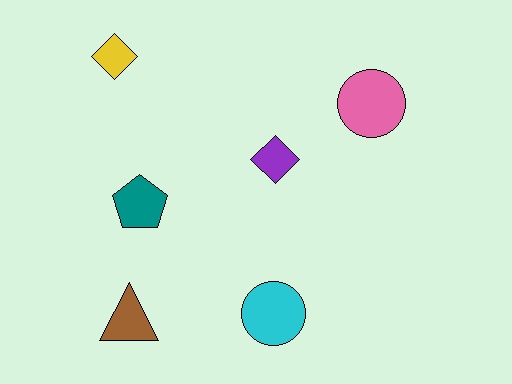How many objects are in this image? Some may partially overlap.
There are 6 objects.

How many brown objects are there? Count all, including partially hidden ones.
There is 1 brown object.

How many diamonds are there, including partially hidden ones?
There are 2 diamonds.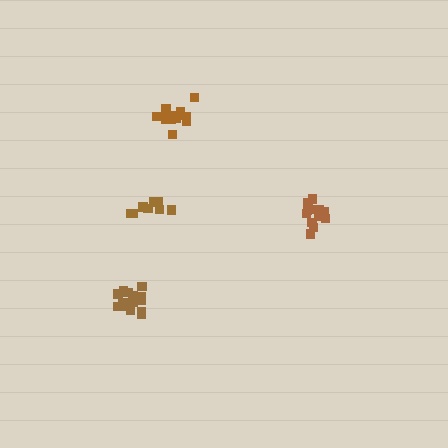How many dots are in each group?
Group 1: 15 dots, Group 2: 15 dots, Group 3: 9 dots, Group 4: 14 dots (53 total).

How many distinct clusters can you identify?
There are 4 distinct clusters.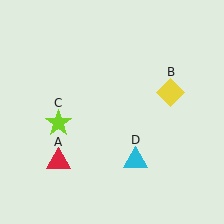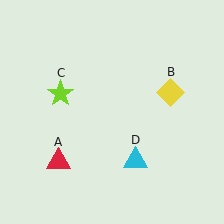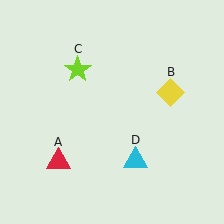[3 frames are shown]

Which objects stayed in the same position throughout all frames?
Red triangle (object A) and yellow diamond (object B) and cyan triangle (object D) remained stationary.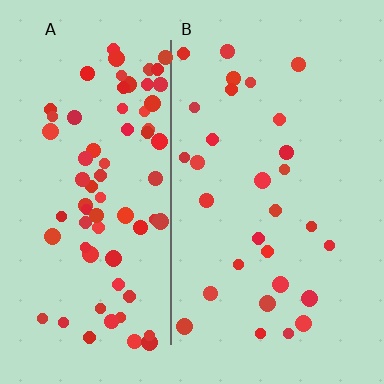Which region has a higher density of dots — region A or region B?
A (the left).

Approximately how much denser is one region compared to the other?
Approximately 2.5× — region A over region B.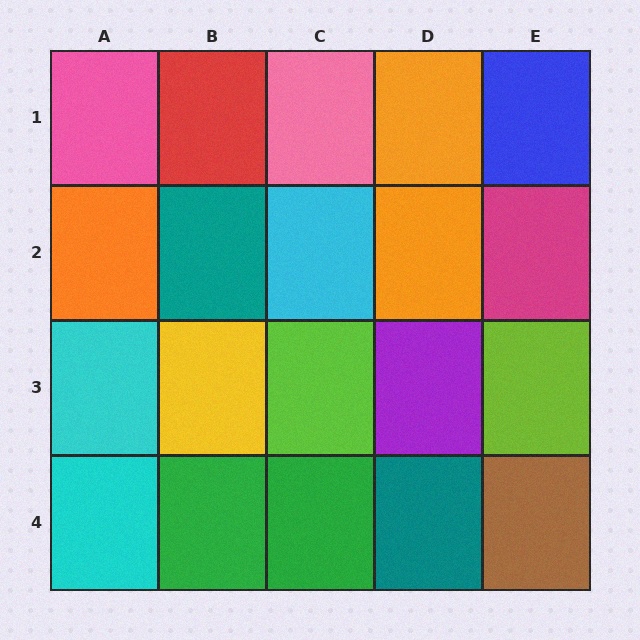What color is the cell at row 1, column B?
Red.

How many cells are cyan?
3 cells are cyan.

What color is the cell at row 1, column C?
Pink.